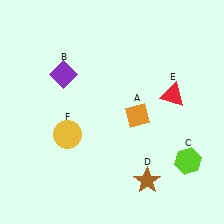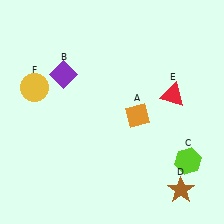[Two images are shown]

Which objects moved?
The objects that moved are: the brown star (D), the yellow circle (F).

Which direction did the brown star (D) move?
The brown star (D) moved right.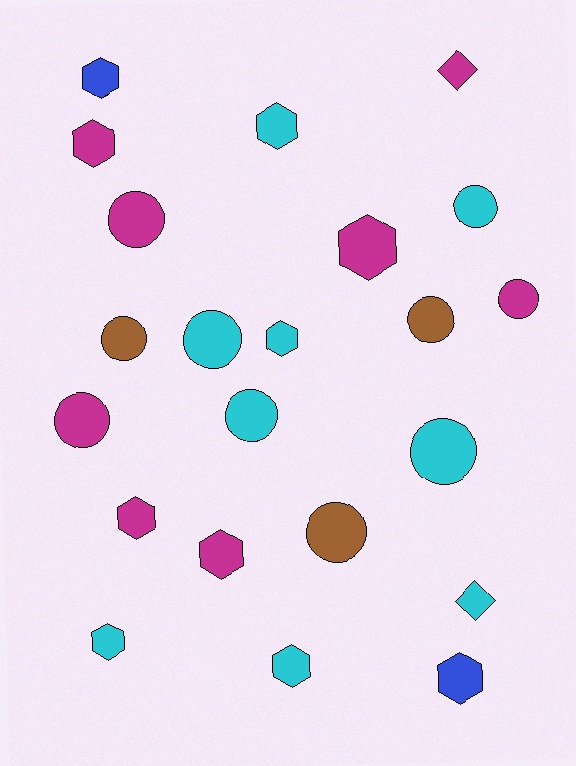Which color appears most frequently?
Cyan, with 9 objects.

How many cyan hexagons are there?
There are 4 cyan hexagons.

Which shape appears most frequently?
Hexagon, with 10 objects.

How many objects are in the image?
There are 22 objects.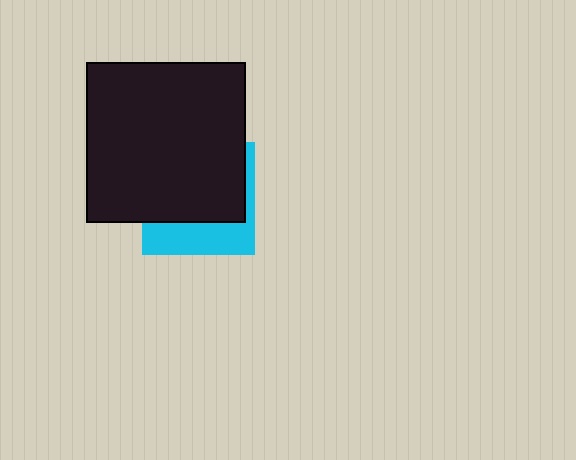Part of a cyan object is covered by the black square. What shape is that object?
It is a square.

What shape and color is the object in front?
The object in front is a black square.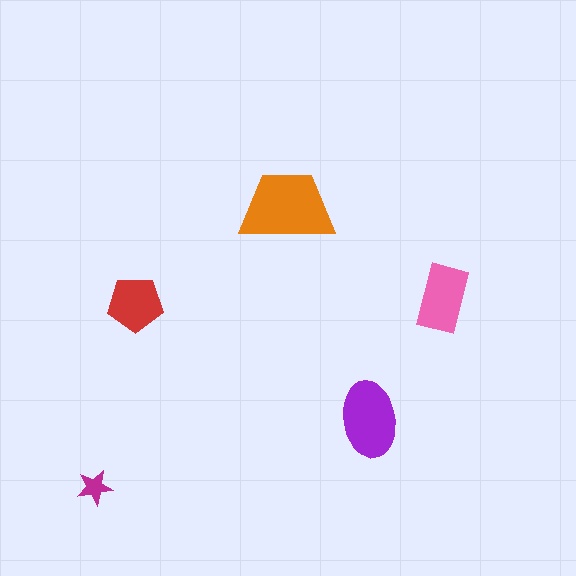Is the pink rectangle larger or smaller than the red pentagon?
Larger.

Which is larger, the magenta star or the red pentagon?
The red pentagon.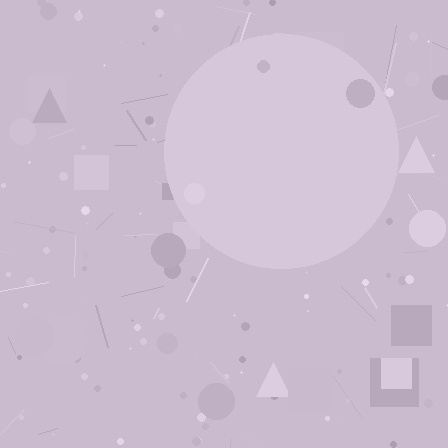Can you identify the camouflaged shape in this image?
The camouflaged shape is a circle.